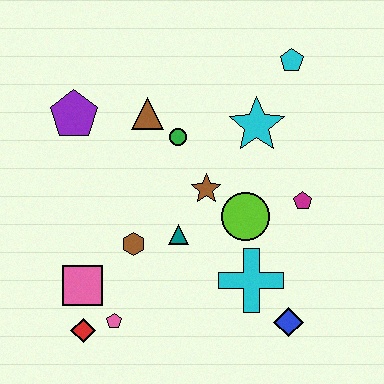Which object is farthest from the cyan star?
The red diamond is farthest from the cyan star.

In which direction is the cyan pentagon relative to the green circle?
The cyan pentagon is to the right of the green circle.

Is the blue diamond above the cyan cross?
No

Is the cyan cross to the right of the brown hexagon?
Yes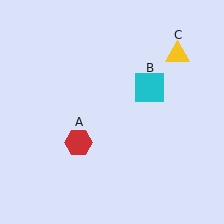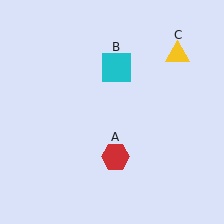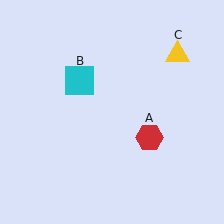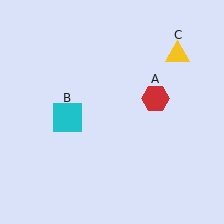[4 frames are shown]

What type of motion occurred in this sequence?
The red hexagon (object A), cyan square (object B) rotated counterclockwise around the center of the scene.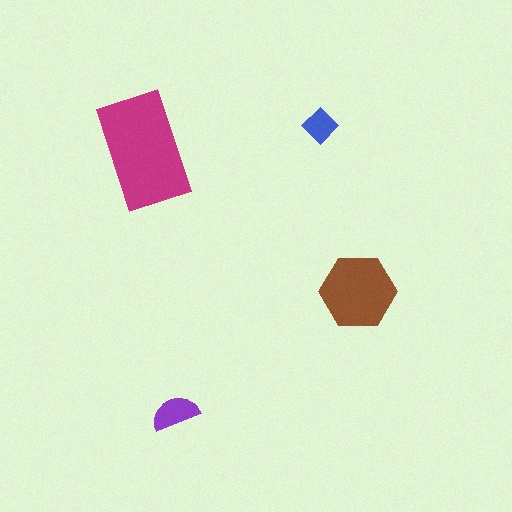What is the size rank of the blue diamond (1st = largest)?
4th.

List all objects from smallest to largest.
The blue diamond, the purple semicircle, the brown hexagon, the magenta rectangle.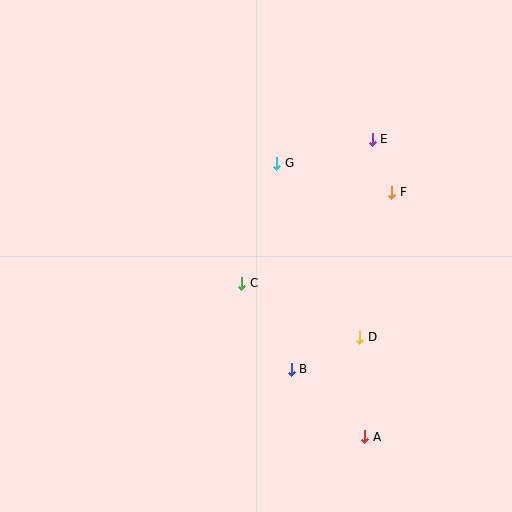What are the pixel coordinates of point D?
Point D is at (360, 337).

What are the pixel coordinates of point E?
Point E is at (372, 139).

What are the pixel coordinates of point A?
Point A is at (365, 437).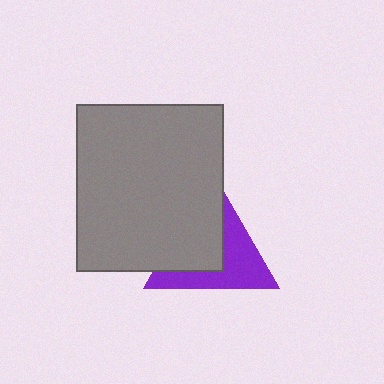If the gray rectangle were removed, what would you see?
You would see the complete purple triangle.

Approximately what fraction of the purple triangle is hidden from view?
Roughly 49% of the purple triangle is hidden behind the gray rectangle.